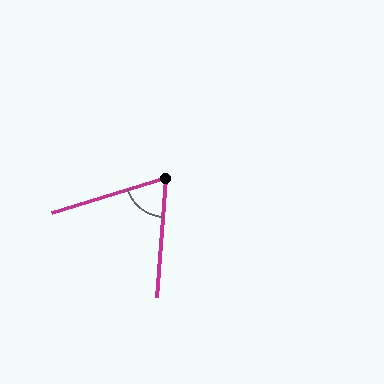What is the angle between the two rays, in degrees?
Approximately 68 degrees.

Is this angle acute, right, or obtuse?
It is acute.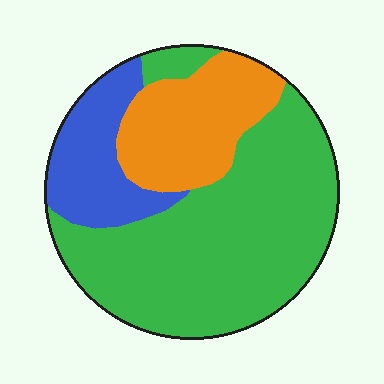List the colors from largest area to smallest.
From largest to smallest: green, orange, blue.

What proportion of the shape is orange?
Orange takes up about one fifth (1/5) of the shape.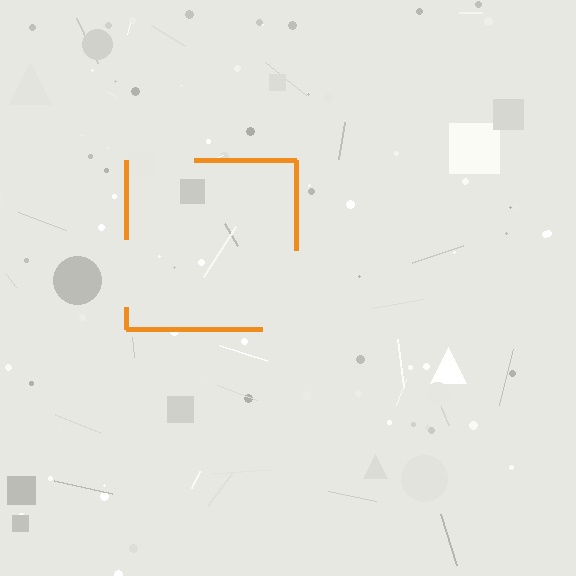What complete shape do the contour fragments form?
The contour fragments form a square.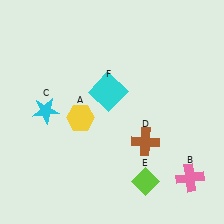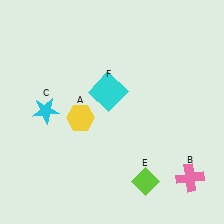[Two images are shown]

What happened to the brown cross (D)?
The brown cross (D) was removed in Image 2. It was in the bottom-right area of Image 1.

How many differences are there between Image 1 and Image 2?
There is 1 difference between the two images.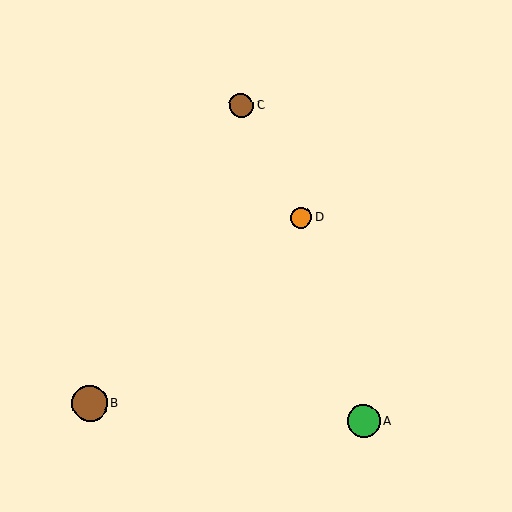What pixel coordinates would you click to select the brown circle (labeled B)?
Click at (90, 404) to select the brown circle B.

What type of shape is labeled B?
Shape B is a brown circle.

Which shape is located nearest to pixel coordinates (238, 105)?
The brown circle (labeled C) at (241, 105) is nearest to that location.